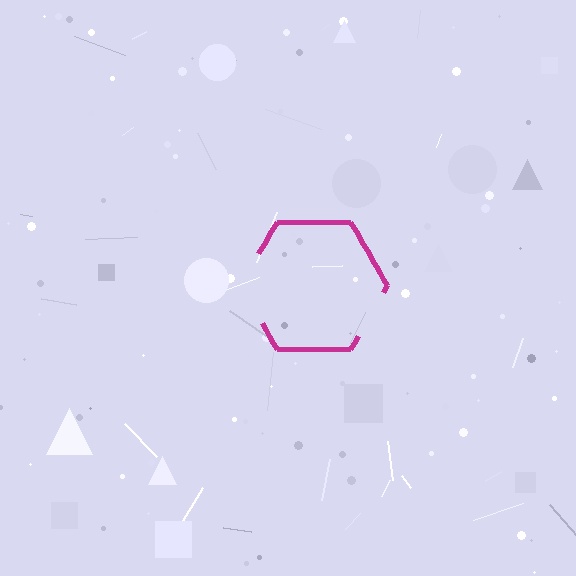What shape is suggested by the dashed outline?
The dashed outline suggests a hexagon.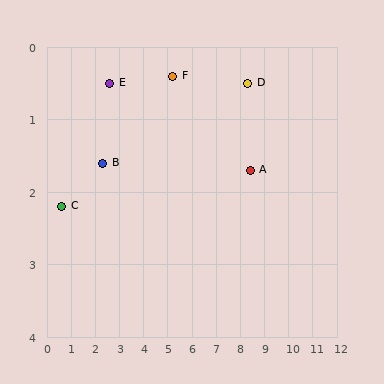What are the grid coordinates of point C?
Point C is at approximately (0.6, 2.2).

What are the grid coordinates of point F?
Point F is at approximately (5.2, 0.4).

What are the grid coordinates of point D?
Point D is at approximately (8.3, 0.5).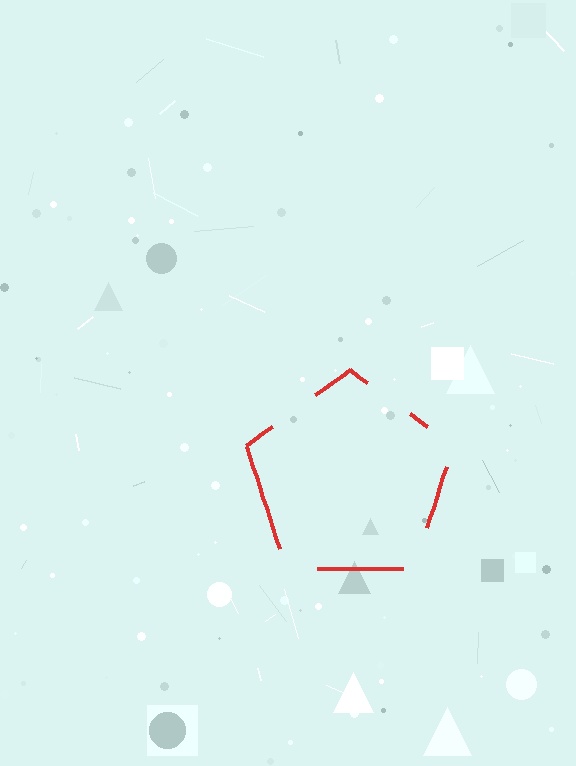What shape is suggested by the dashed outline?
The dashed outline suggests a pentagon.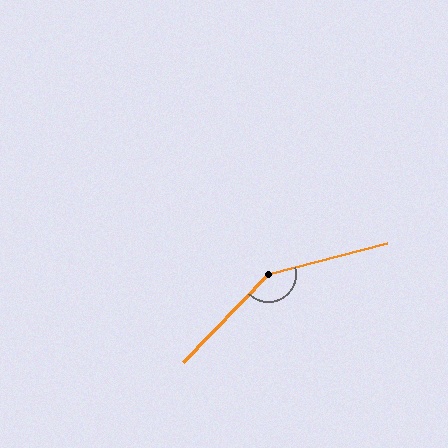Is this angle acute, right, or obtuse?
It is obtuse.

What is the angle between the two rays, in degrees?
Approximately 149 degrees.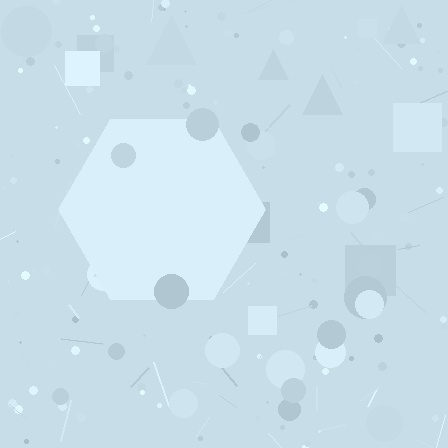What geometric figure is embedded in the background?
A hexagon is embedded in the background.